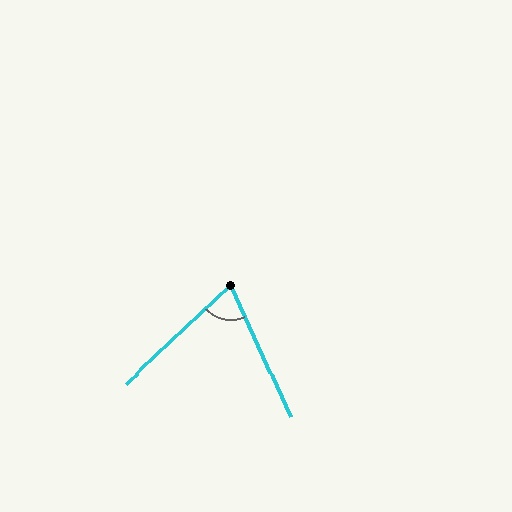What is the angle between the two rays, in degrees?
Approximately 71 degrees.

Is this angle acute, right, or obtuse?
It is acute.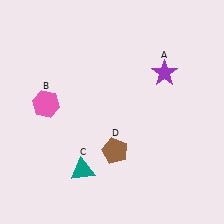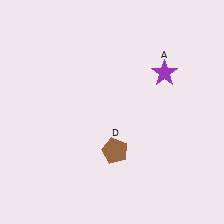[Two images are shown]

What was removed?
The teal triangle (C), the pink hexagon (B) were removed in Image 2.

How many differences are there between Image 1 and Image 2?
There are 2 differences between the two images.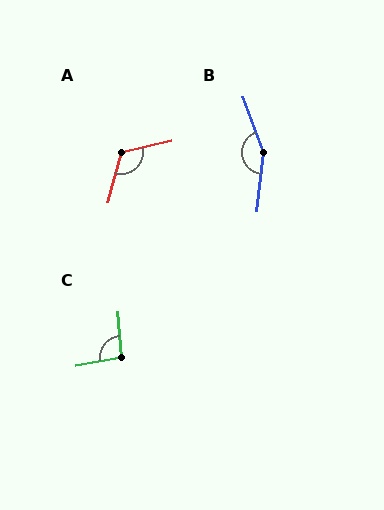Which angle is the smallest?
C, at approximately 96 degrees.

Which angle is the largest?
B, at approximately 153 degrees.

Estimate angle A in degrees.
Approximately 118 degrees.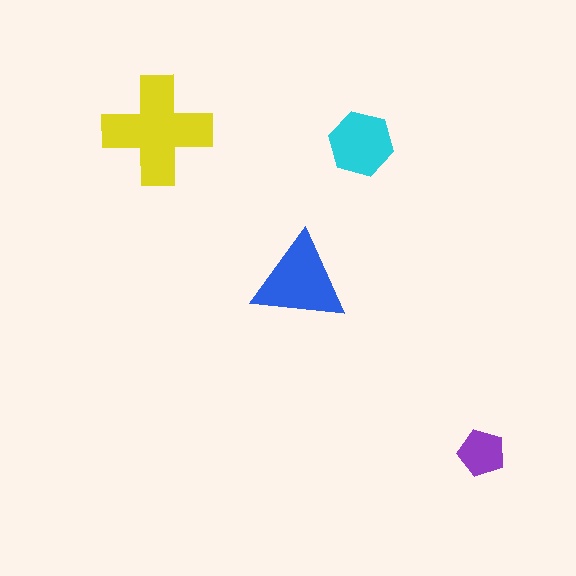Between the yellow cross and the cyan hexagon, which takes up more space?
The yellow cross.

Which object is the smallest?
The purple pentagon.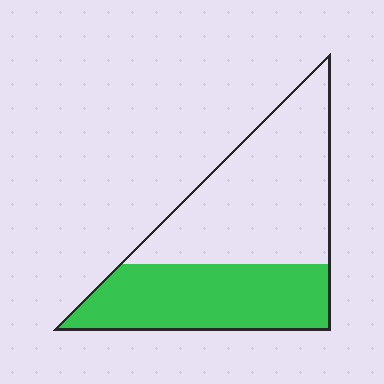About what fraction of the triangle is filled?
About two fifths (2/5).